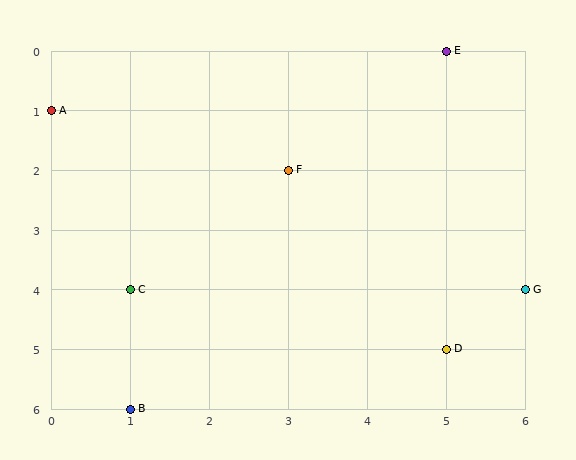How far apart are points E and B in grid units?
Points E and B are 4 columns and 6 rows apart (about 7.2 grid units diagonally).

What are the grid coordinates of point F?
Point F is at grid coordinates (3, 2).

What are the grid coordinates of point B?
Point B is at grid coordinates (1, 6).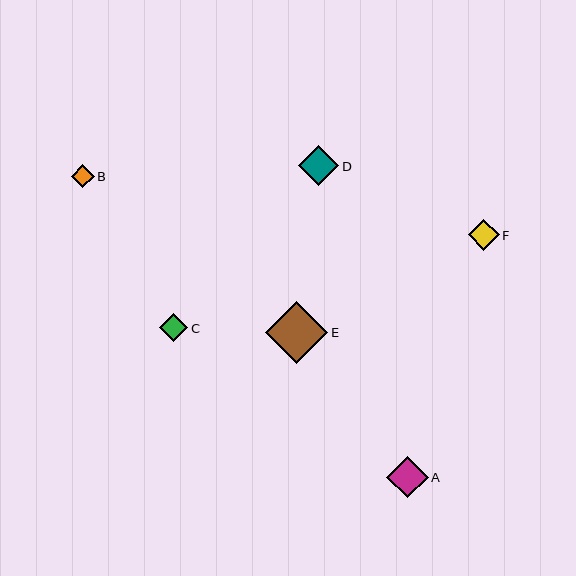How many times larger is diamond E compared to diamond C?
Diamond E is approximately 2.2 times the size of diamond C.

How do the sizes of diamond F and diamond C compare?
Diamond F and diamond C are approximately the same size.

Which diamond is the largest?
Diamond E is the largest with a size of approximately 62 pixels.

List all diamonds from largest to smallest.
From largest to smallest: E, A, D, F, C, B.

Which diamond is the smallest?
Diamond B is the smallest with a size of approximately 22 pixels.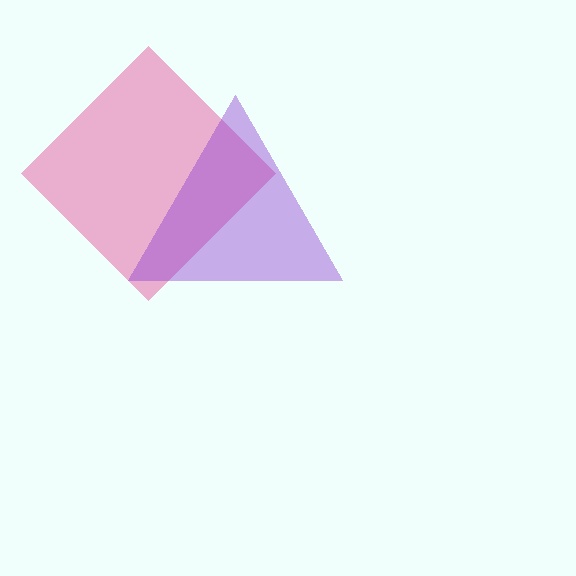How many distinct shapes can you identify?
There are 2 distinct shapes: a pink diamond, a purple triangle.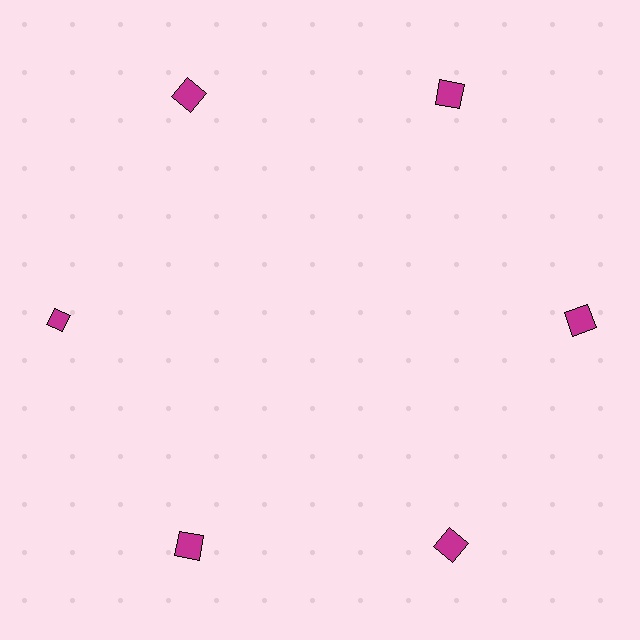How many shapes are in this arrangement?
There are 6 shapes arranged in a ring pattern.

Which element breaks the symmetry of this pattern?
The magenta diamond at roughly the 9 o'clock position breaks the symmetry. All other shapes are magenta squares.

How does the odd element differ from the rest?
It has a different shape: diamond instead of square.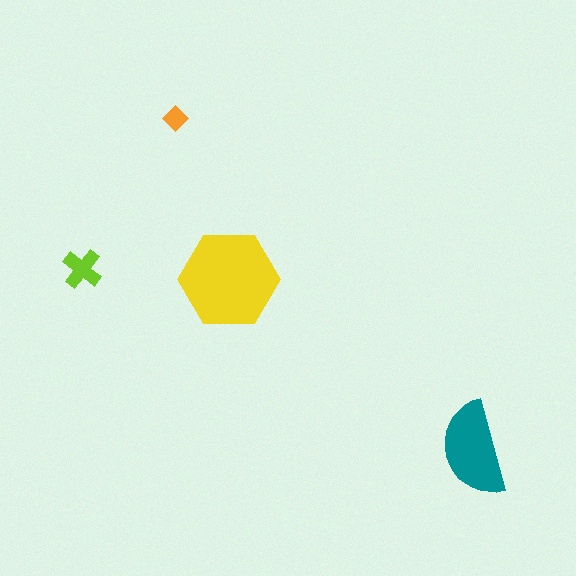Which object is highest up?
The orange diamond is topmost.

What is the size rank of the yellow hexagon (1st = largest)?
1st.